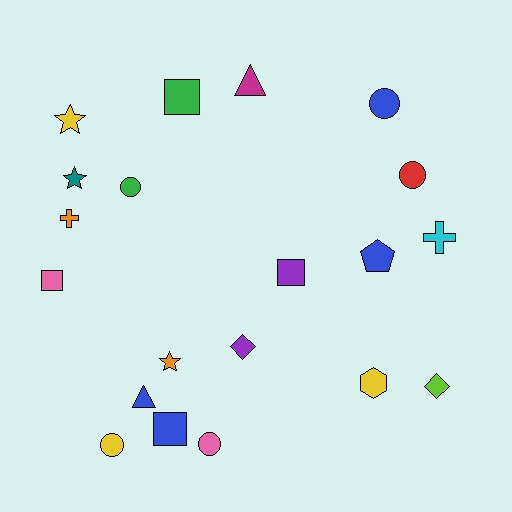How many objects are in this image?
There are 20 objects.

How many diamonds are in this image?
There are 2 diamonds.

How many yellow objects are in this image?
There are 3 yellow objects.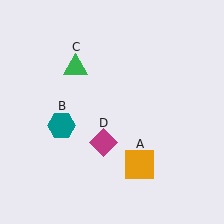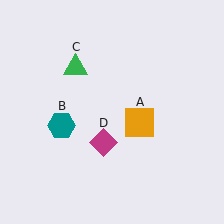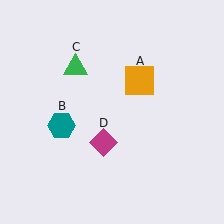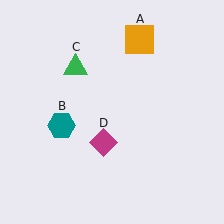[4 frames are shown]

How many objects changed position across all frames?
1 object changed position: orange square (object A).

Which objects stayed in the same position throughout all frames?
Teal hexagon (object B) and green triangle (object C) and magenta diamond (object D) remained stationary.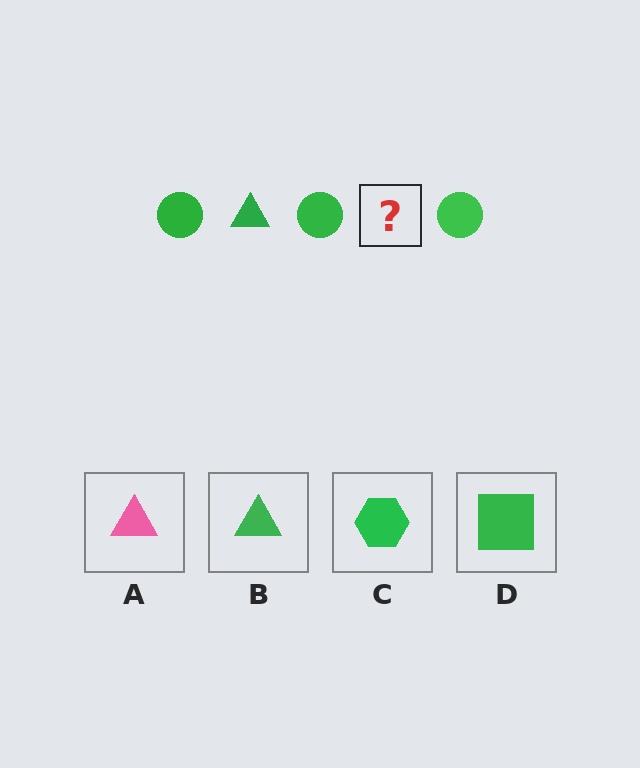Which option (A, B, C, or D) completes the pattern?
B.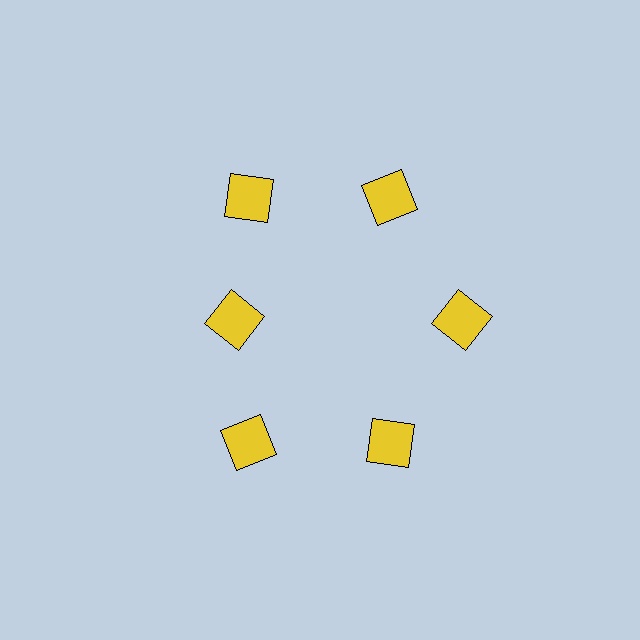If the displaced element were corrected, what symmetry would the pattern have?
It would have 6-fold rotational symmetry — the pattern would map onto itself every 60 degrees.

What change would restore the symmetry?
The symmetry would be restored by moving it outward, back onto the ring so that all 6 squares sit at equal angles and equal distance from the center.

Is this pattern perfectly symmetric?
No. The 6 yellow squares are arranged in a ring, but one element near the 9 o'clock position is pulled inward toward the center, breaking the 6-fold rotational symmetry.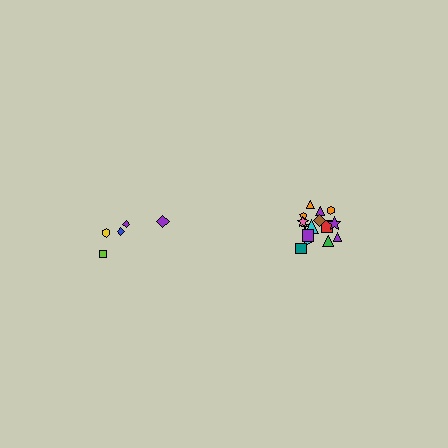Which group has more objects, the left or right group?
The right group.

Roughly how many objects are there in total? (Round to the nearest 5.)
Roughly 20 objects in total.